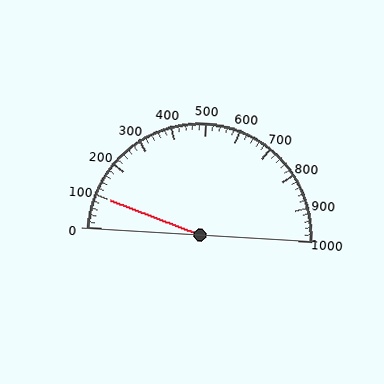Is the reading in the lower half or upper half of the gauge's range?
The reading is in the lower half of the range (0 to 1000).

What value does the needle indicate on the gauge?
The needle indicates approximately 100.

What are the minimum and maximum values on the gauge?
The gauge ranges from 0 to 1000.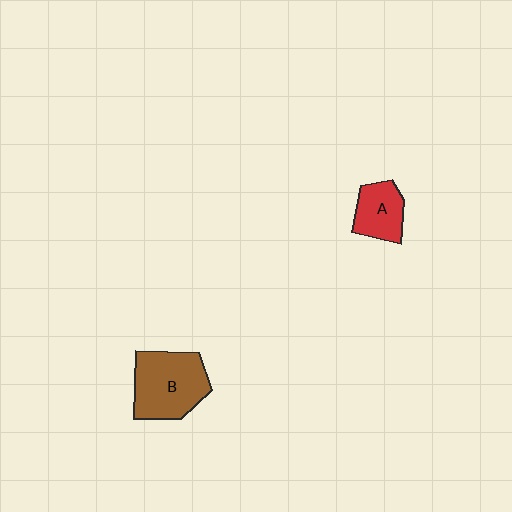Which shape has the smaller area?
Shape A (red).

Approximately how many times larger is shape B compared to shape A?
Approximately 1.8 times.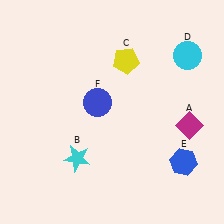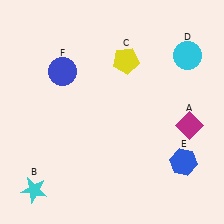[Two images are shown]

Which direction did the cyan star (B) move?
The cyan star (B) moved left.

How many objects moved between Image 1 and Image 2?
2 objects moved between the two images.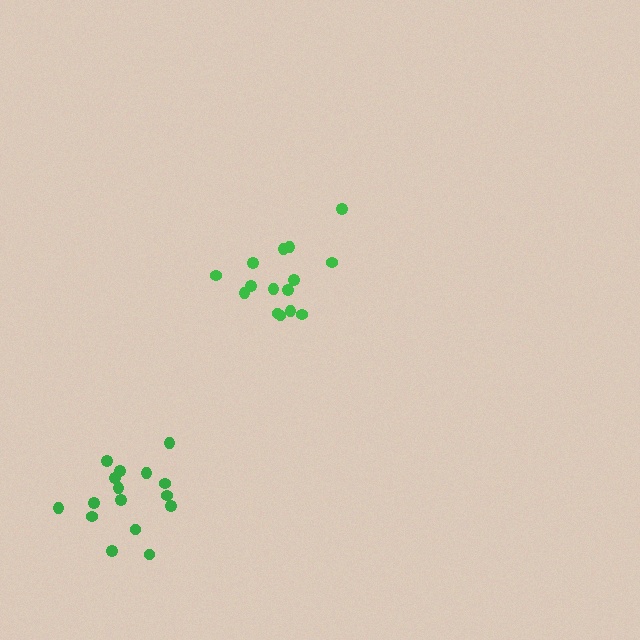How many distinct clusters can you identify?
There are 2 distinct clusters.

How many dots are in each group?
Group 1: 16 dots, Group 2: 15 dots (31 total).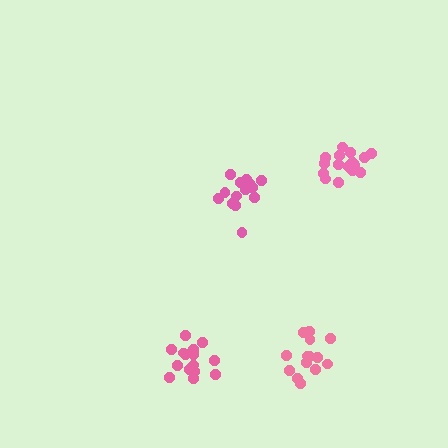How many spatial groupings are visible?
There are 4 spatial groupings.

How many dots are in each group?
Group 1: 14 dots, Group 2: 17 dots, Group 3: 15 dots, Group 4: 14 dots (60 total).